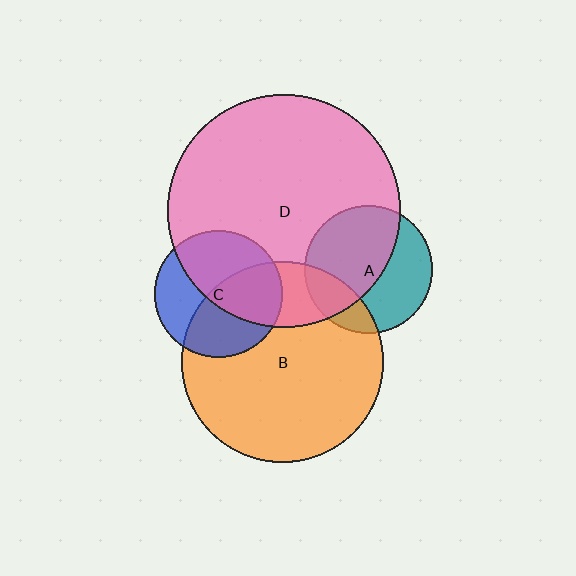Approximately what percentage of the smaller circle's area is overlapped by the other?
Approximately 55%.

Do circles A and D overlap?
Yes.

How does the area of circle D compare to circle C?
Approximately 3.4 times.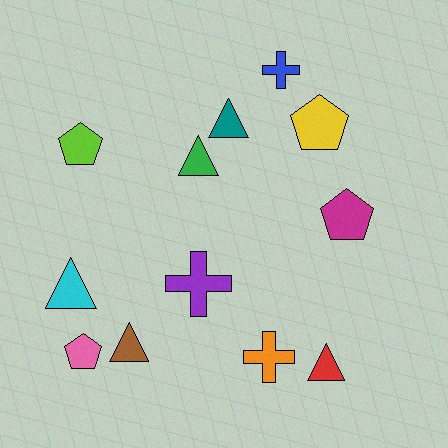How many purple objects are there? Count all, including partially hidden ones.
There is 1 purple object.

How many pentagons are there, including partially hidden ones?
There are 4 pentagons.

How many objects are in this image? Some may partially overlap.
There are 12 objects.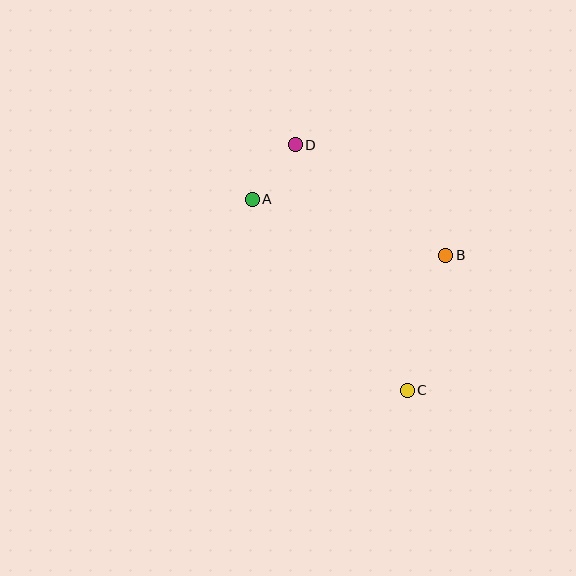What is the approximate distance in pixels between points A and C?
The distance between A and C is approximately 246 pixels.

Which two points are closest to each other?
Points A and D are closest to each other.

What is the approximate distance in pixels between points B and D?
The distance between B and D is approximately 186 pixels.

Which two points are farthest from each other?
Points C and D are farthest from each other.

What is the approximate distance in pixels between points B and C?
The distance between B and C is approximately 140 pixels.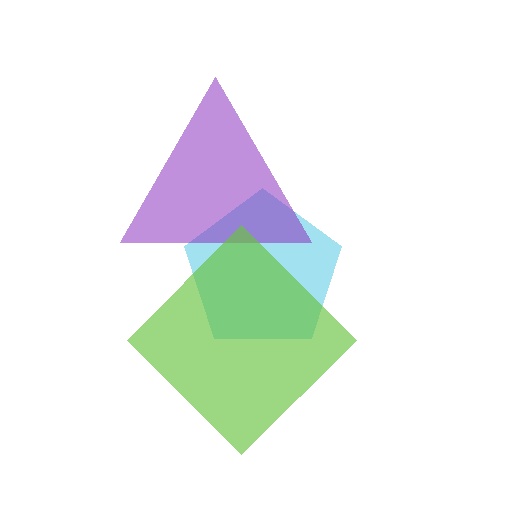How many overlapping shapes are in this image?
There are 3 overlapping shapes in the image.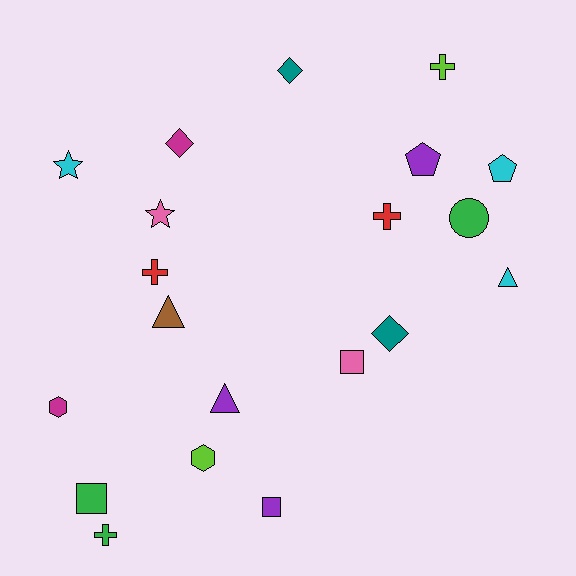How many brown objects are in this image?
There is 1 brown object.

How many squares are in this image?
There are 3 squares.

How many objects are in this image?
There are 20 objects.